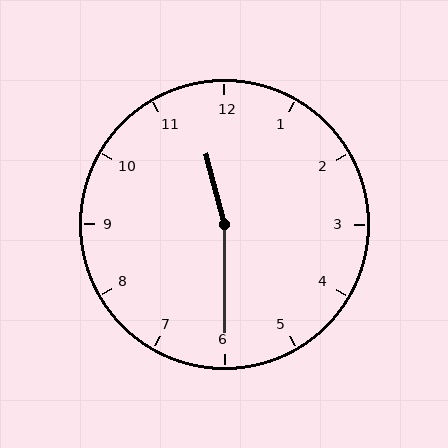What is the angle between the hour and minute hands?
Approximately 165 degrees.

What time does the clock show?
11:30.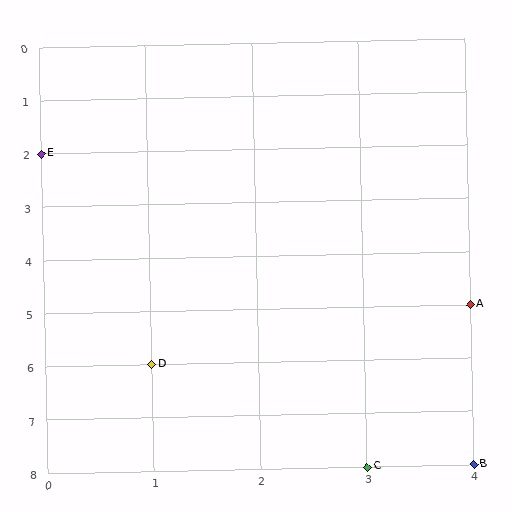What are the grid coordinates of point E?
Point E is at grid coordinates (0, 2).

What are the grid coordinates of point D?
Point D is at grid coordinates (1, 6).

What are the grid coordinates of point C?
Point C is at grid coordinates (3, 8).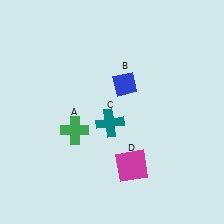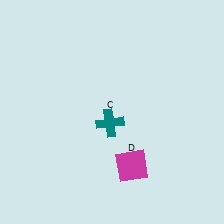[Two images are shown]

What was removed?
The blue diamond (B), the green cross (A) were removed in Image 2.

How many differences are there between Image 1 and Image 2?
There are 2 differences between the two images.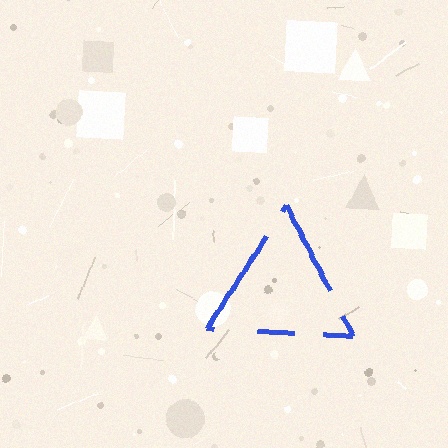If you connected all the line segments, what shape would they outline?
They would outline a triangle.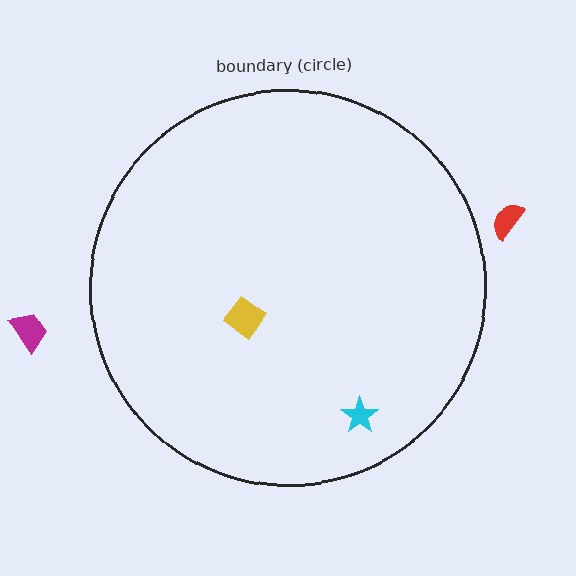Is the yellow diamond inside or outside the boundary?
Inside.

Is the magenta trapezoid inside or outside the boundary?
Outside.